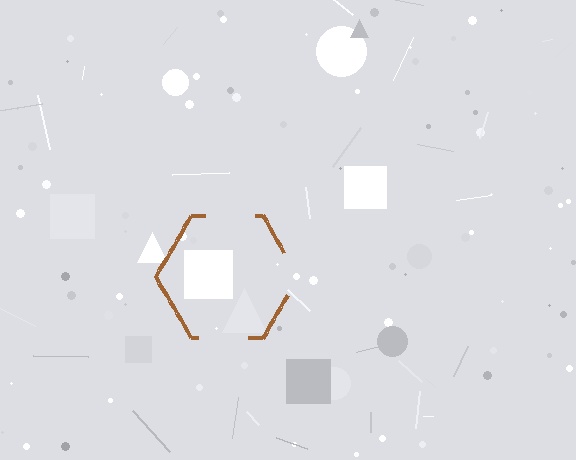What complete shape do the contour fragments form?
The contour fragments form a hexagon.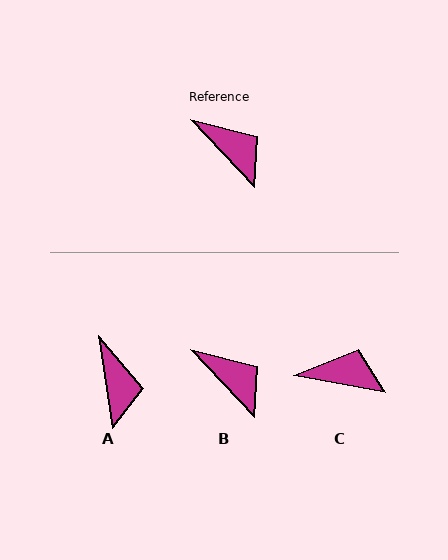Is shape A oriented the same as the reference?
No, it is off by about 35 degrees.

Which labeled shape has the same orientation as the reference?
B.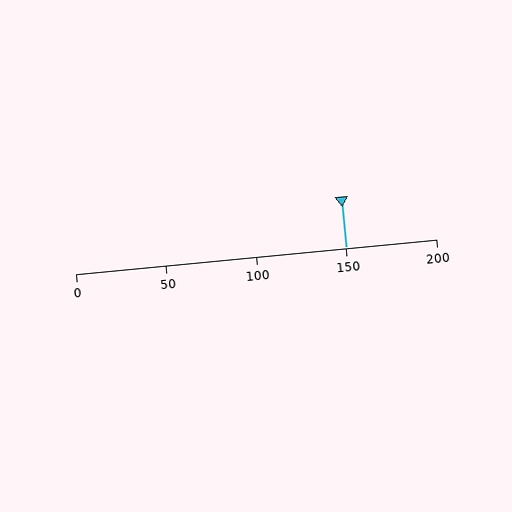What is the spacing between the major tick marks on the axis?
The major ticks are spaced 50 apart.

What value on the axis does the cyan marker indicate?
The marker indicates approximately 150.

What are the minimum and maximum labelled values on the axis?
The axis runs from 0 to 200.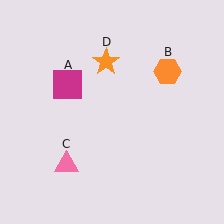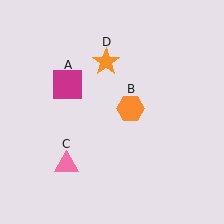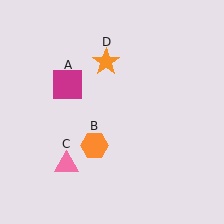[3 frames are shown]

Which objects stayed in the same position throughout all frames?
Magenta square (object A) and pink triangle (object C) and orange star (object D) remained stationary.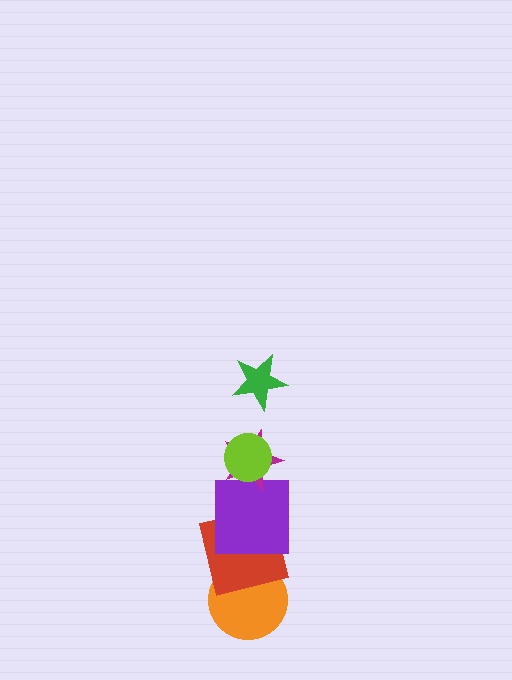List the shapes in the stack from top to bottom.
From top to bottom: the green star, the lime circle, the magenta star, the purple square, the red square, the orange circle.